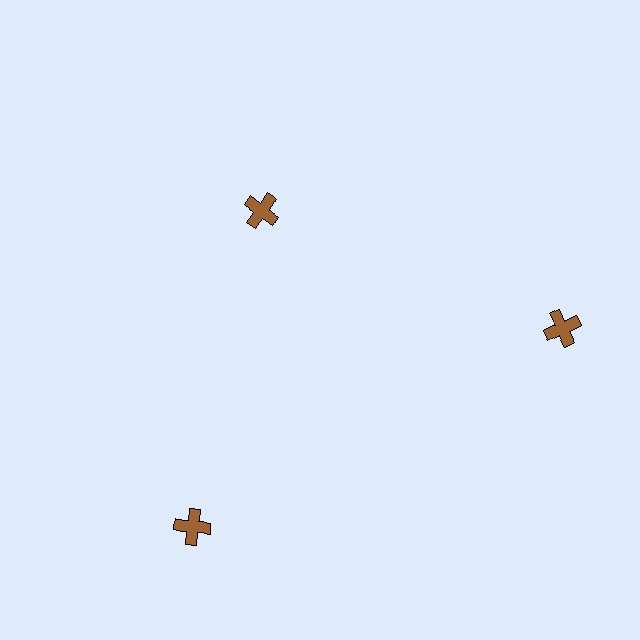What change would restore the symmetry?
The symmetry would be restored by moving it outward, back onto the ring so that all 3 crosses sit at equal angles and equal distance from the center.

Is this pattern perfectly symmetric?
No. The 3 brown crosses are arranged in a ring, but one element near the 11 o'clock position is pulled inward toward the center, breaking the 3-fold rotational symmetry.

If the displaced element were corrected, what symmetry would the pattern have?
It would have 3-fold rotational symmetry — the pattern would map onto itself every 120 degrees.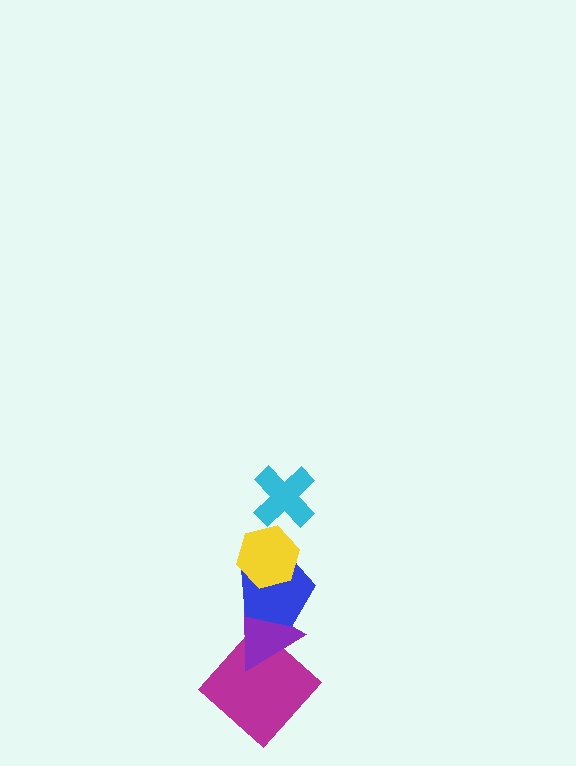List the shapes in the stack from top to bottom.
From top to bottom: the cyan cross, the yellow hexagon, the blue pentagon, the purple triangle, the magenta diamond.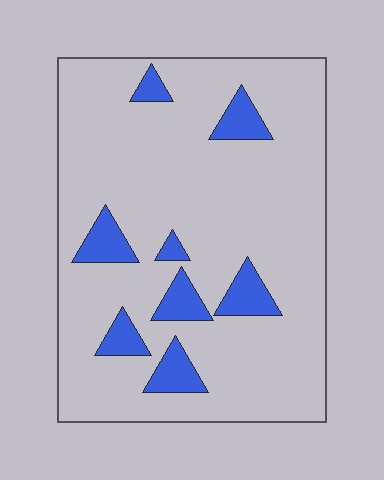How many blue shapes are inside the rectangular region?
8.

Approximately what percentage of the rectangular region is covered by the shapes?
Approximately 15%.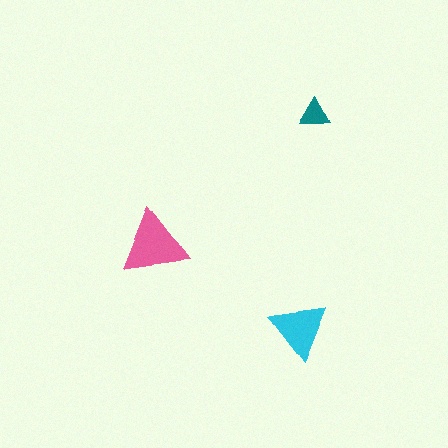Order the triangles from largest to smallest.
the pink one, the cyan one, the teal one.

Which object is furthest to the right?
The teal triangle is rightmost.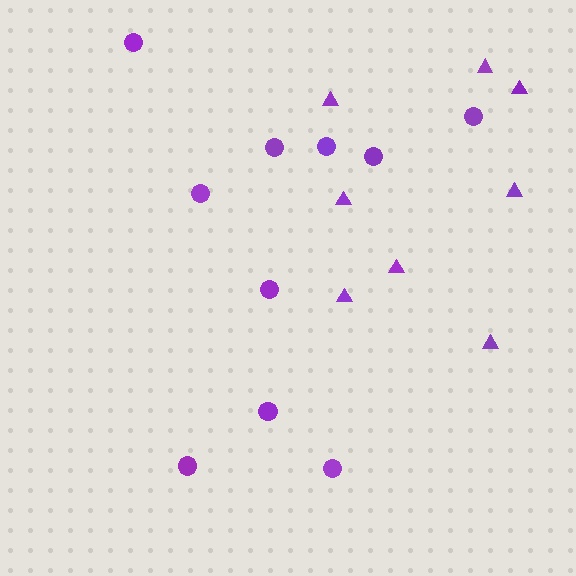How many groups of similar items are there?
There are 2 groups: one group of triangles (8) and one group of circles (10).